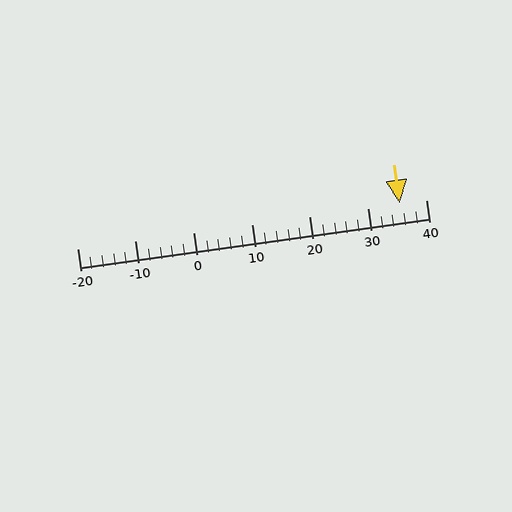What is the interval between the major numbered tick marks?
The major tick marks are spaced 10 units apart.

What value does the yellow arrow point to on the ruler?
The yellow arrow points to approximately 36.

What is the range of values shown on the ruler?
The ruler shows values from -20 to 40.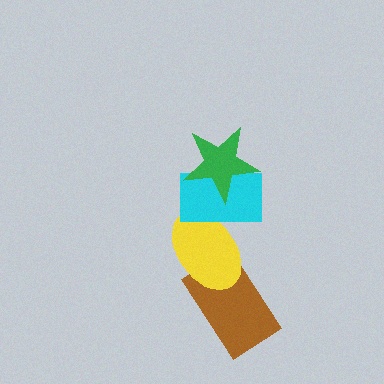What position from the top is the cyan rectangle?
The cyan rectangle is 2nd from the top.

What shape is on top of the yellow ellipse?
The cyan rectangle is on top of the yellow ellipse.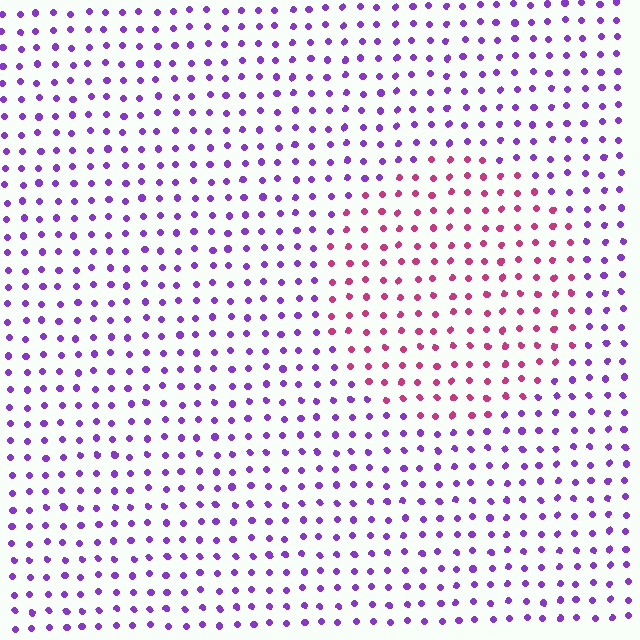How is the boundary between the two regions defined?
The boundary is defined purely by a slight shift in hue (about 57 degrees). Spacing, size, and orientation are identical on both sides.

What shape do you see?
I see a circle.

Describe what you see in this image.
The image is filled with small purple elements in a uniform arrangement. A circle-shaped region is visible where the elements are tinted to a slightly different hue, forming a subtle color boundary.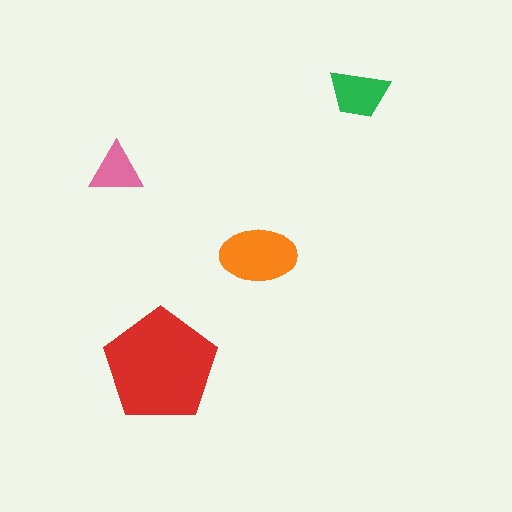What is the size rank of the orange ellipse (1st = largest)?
2nd.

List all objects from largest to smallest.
The red pentagon, the orange ellipse, the green trapezoid, the pink triangle.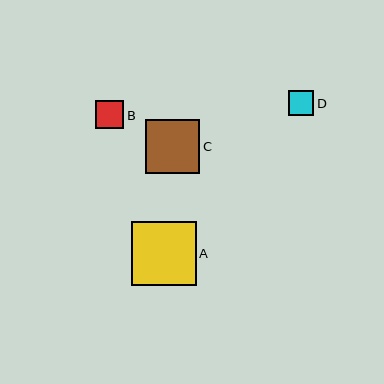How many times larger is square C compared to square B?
Square C is approximately 1.9 times the size of square B.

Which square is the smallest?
Square D is the smallest with a size of approximately 25 pixels.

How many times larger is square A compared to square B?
Square A is approximately 2.3 times the size of square B.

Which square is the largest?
Square A is the largest with a size of approximately 64 pixels.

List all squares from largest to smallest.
From largest to smallest: A, C, B, D.